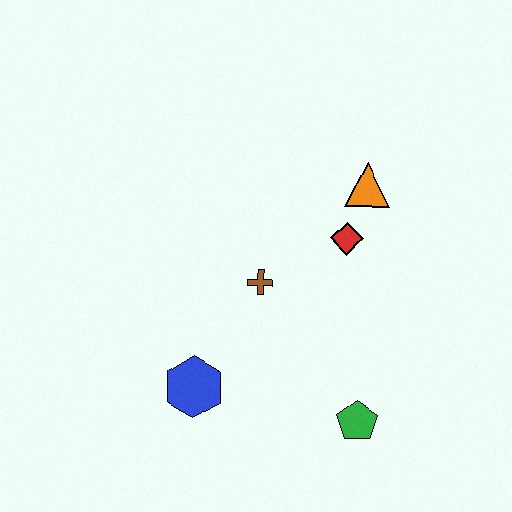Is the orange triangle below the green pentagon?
No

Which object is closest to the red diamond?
The orange triangle is closest to the red diamond.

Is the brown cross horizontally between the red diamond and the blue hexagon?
Yes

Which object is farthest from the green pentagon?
The orange triangle is farthest from the green pentagon.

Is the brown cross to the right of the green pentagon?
No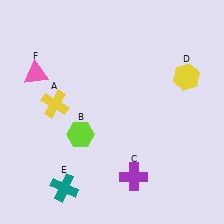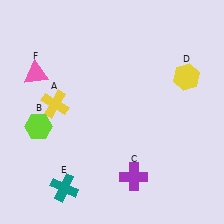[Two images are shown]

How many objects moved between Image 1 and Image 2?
1 object moved between the two images.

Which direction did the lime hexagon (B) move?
The lime hexagon (B) moved left.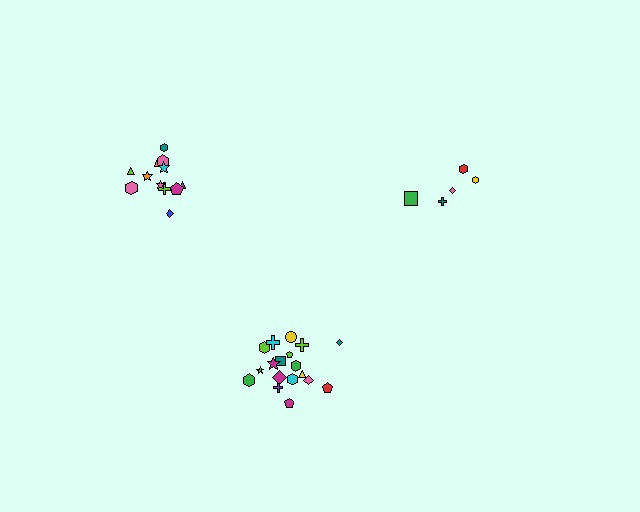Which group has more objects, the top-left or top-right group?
The top-left group.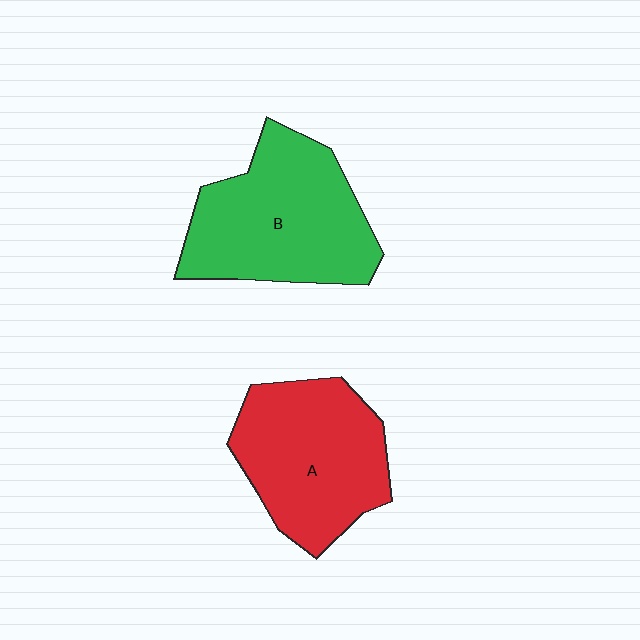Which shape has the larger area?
Shape B (green).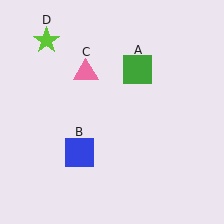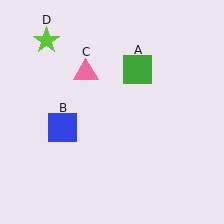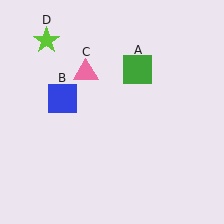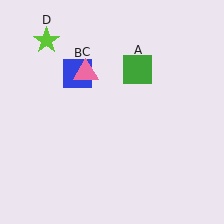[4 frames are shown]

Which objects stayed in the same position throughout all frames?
Green square (object A) and pink triangle (object C) and lime star (object D) remained stationary.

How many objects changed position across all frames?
1 object changed position: blue square (object B).